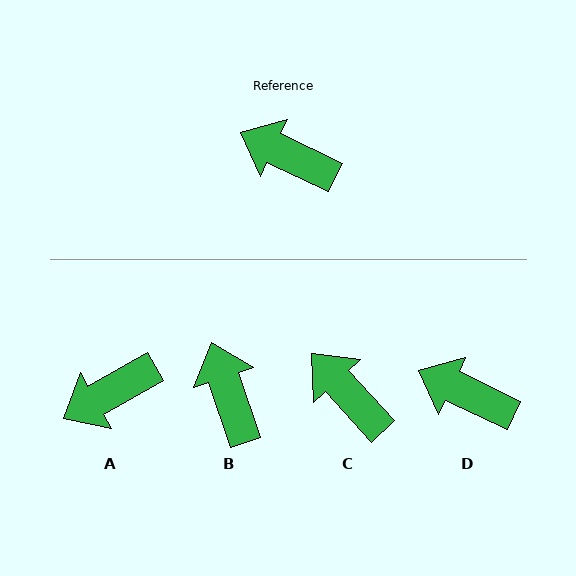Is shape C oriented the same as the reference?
No, it is off by about 22 degrees.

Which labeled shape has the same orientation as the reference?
D.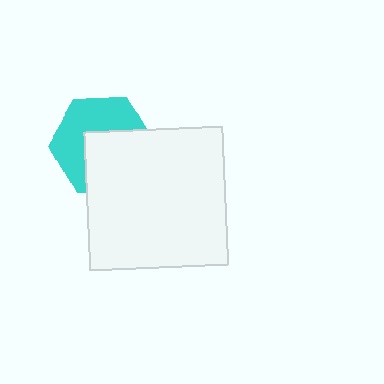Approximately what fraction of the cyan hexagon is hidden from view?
Roughly 48% of the cyan hexagon is hidden behind the white square.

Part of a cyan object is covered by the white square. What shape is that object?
It is a hexagon.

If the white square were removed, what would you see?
You would see the complete cyan hexagon.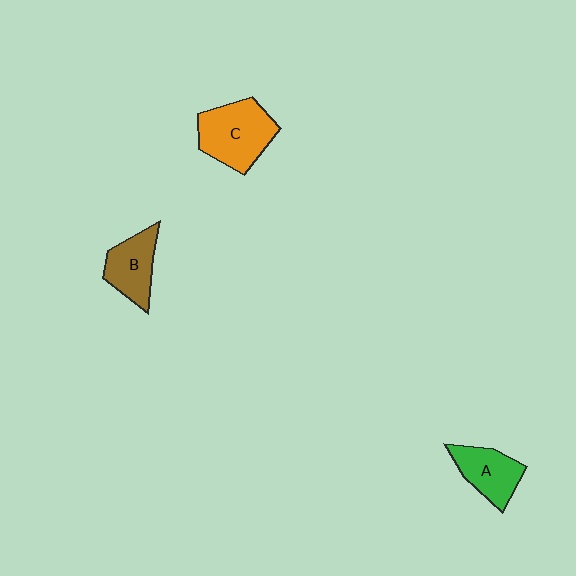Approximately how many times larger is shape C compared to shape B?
Approximately 1.5 times.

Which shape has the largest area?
Shape C (orange).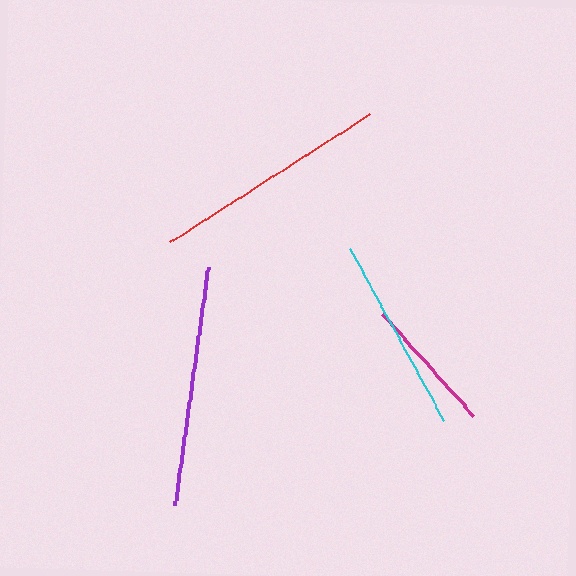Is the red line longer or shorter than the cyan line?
The red line is longer than the cyan line.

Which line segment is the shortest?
The magenta line is the shortest at approximately 137 pixels.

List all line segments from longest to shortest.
From longest to shortest: purple, red, cyan, magenta.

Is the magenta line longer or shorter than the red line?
The red line is longer than the magenta line.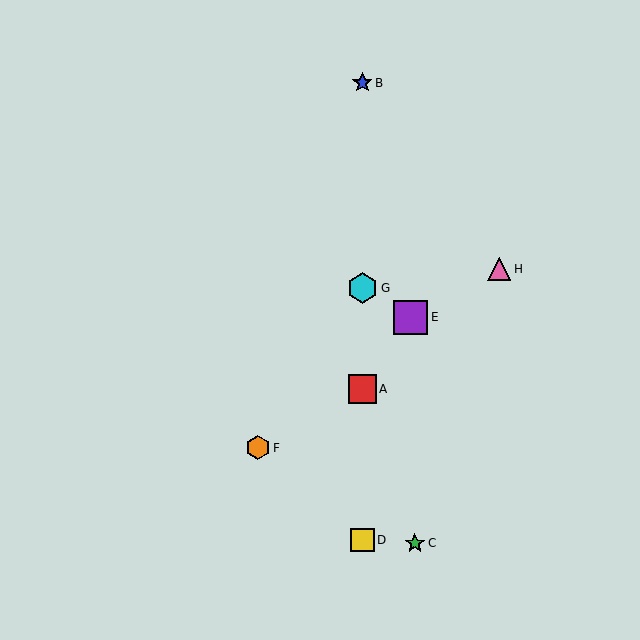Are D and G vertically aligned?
Yes, both are at x≈362.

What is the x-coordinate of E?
Object E is at x≈410.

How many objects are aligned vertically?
4 objects (A, B, D, G) are aligned vertically.